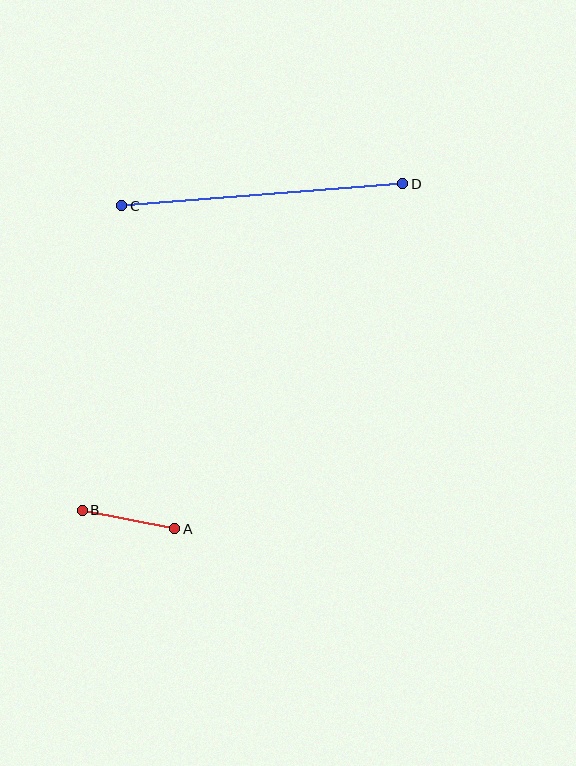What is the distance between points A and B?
The distance is approximately 94 pixels.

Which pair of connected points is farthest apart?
Points C and D are farthest apart.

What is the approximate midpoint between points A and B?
The midpoint is at approximately (129, 519) pixels.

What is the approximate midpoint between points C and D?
The midpoint is at approximately (262, 195) pixels.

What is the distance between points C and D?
The distance is approximately 282 pixels.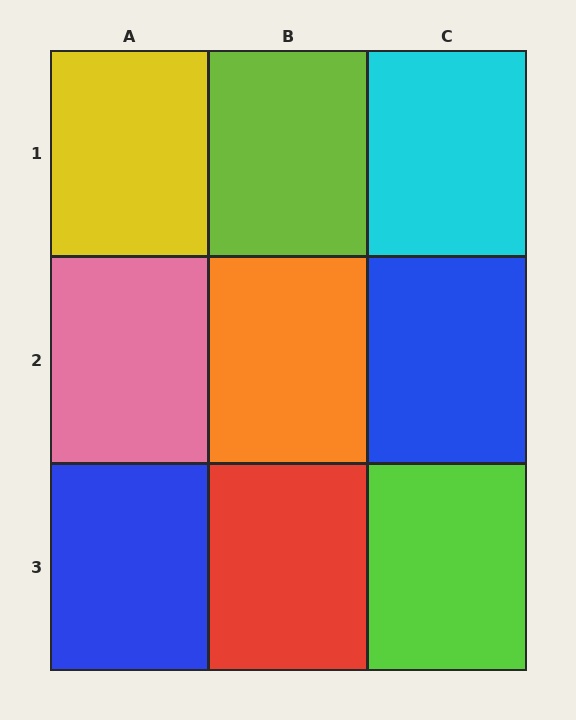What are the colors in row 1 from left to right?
Yellow, lime, cyan.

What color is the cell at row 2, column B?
Orange.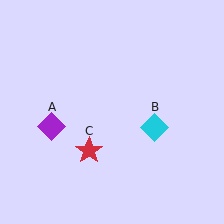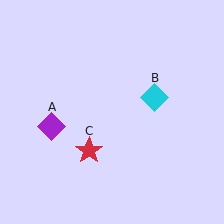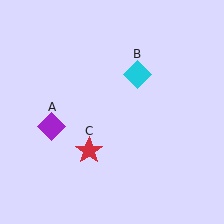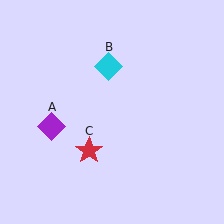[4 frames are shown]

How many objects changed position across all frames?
1 object changed position: cyan diamond (object B).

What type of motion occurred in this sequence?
The cyan diamond (object B) rotated counterclockwise around the center of the scene.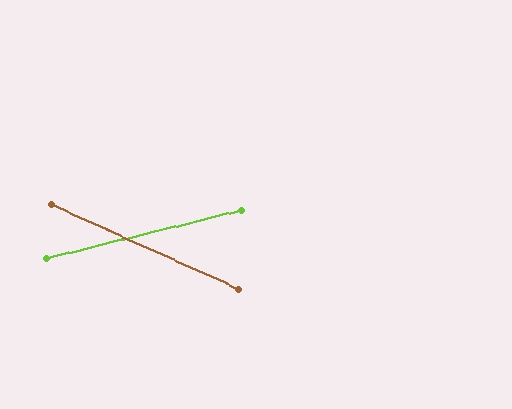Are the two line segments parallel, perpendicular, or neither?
Neither parallel nor perpendicular — they differ by about 38°.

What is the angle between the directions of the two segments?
Approximately 38 degrees.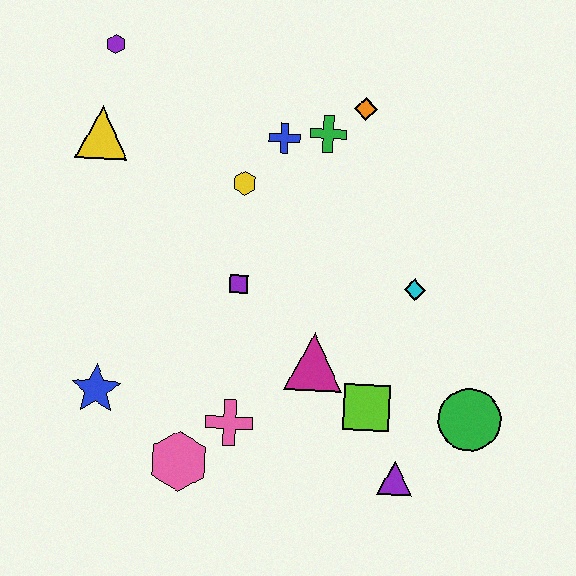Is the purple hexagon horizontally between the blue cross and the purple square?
No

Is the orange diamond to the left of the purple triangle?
Yes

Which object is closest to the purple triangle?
The lime square is closest to the purple triangle.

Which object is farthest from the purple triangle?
The purple hexagon is farthest from the purple triangle.